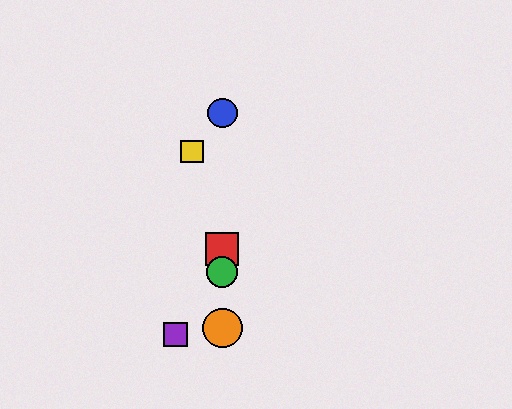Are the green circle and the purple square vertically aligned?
No, the green circle is at x≈222 and the purple square is at x≈176.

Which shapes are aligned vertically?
The red square, the blue circle, the green circle, the orange circle are aligned vertically.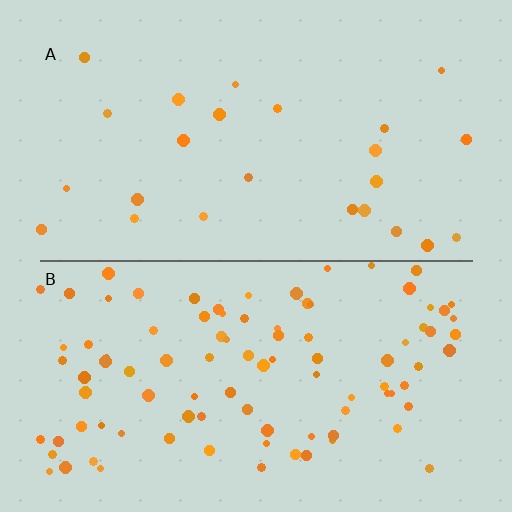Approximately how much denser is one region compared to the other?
Approximately 3.9× — region B over region A.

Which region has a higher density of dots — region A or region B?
B (the bottom).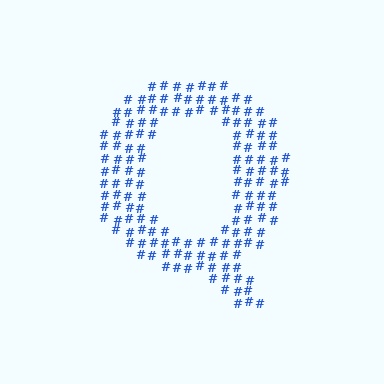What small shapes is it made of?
It is made of small hash symbols.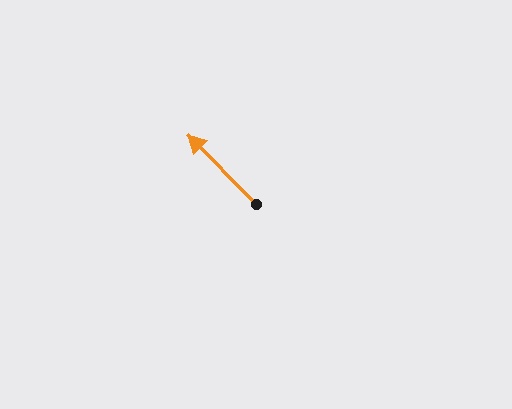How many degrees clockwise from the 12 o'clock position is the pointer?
Approximately 316 degrees.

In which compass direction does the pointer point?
Northwest.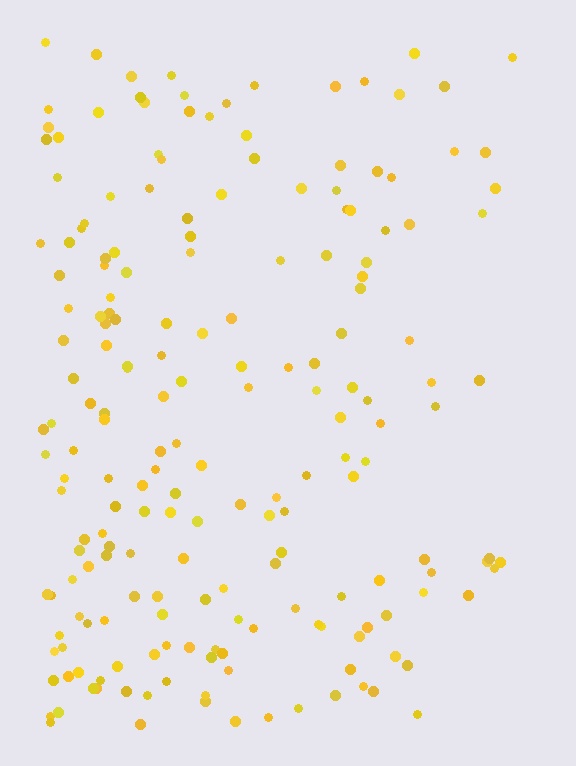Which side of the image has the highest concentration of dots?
The left.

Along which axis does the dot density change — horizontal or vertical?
Horizontal.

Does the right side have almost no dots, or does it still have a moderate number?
Still a moderate number, just noticeably fewer than the left.